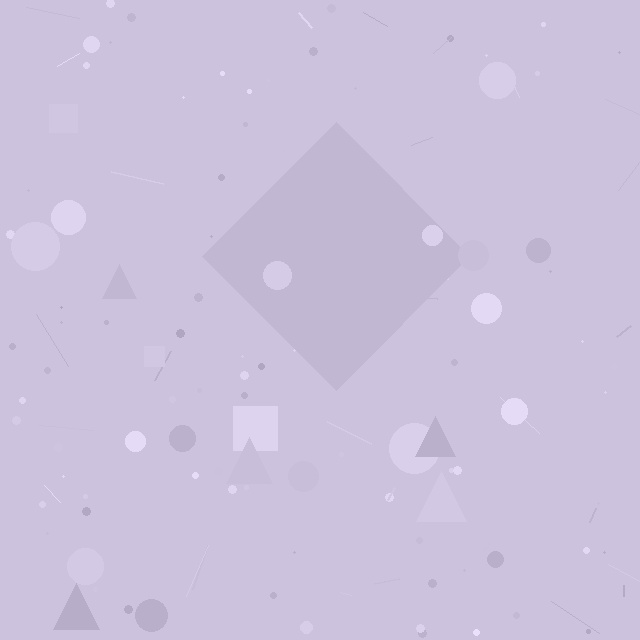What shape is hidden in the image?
A diamond is hidden in the image.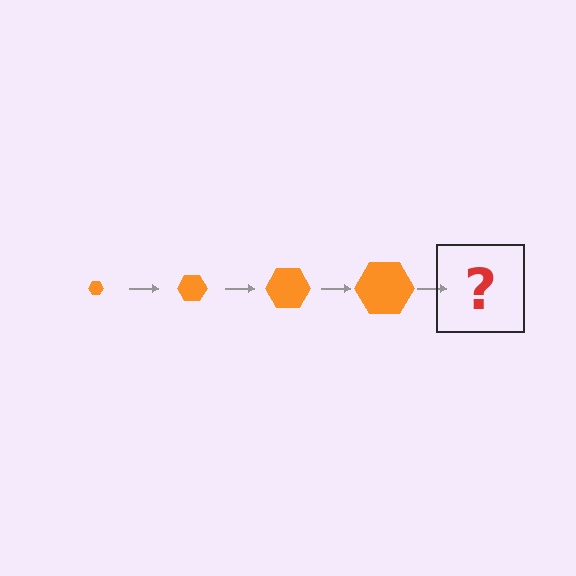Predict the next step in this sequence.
The next step is an orange hexagon, larger than the previous one.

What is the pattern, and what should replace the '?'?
The pattern is that the hexagon gets progressively larger each step. The '?' should be an orange hexagon, larger than the previous one.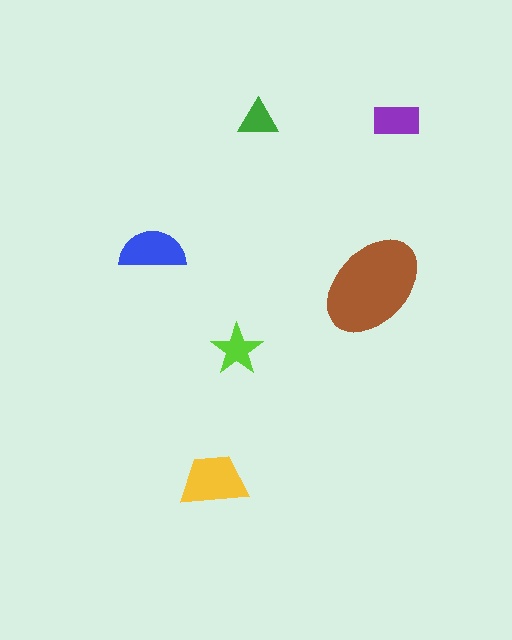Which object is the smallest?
The green triangle.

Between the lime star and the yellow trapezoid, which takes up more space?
The yellow trapezoid.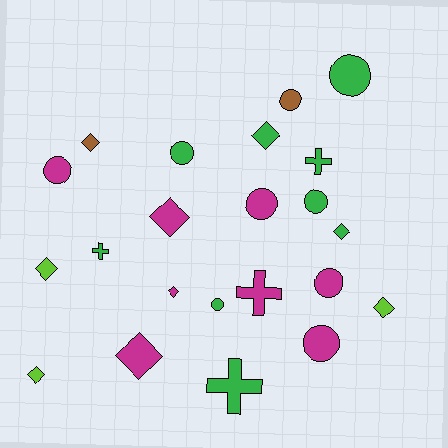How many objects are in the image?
There are 22 objects.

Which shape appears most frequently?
Diamond, with 9 objects.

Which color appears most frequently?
Green, with 9 objects.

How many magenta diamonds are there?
There are 3 magenta diamonds.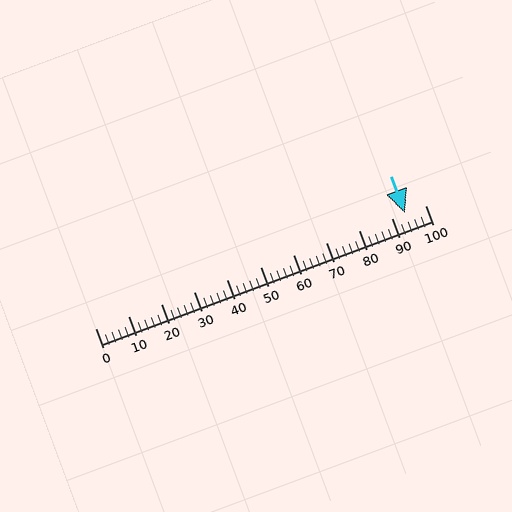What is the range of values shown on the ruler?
The ruler shows values from 0 to 100.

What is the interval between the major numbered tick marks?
The major tick marks are spaced 10 units apart.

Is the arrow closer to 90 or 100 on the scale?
The arrow is closer to 90.